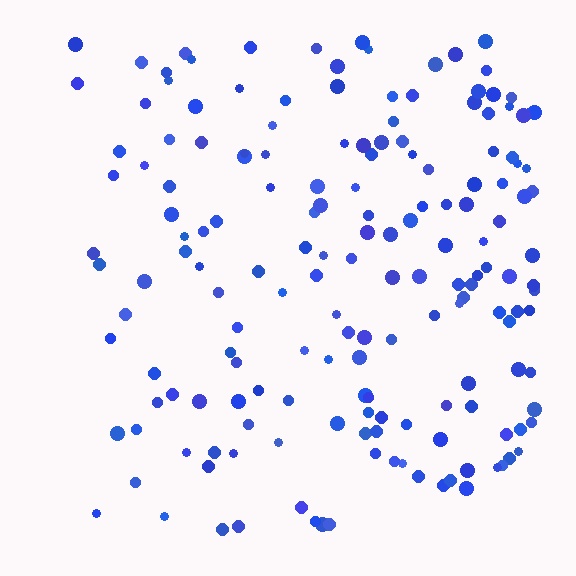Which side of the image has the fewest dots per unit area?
The left.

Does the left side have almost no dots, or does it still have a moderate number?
Still a moderate number, just noticeably fewer than the right.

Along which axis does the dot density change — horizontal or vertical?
Horizontal.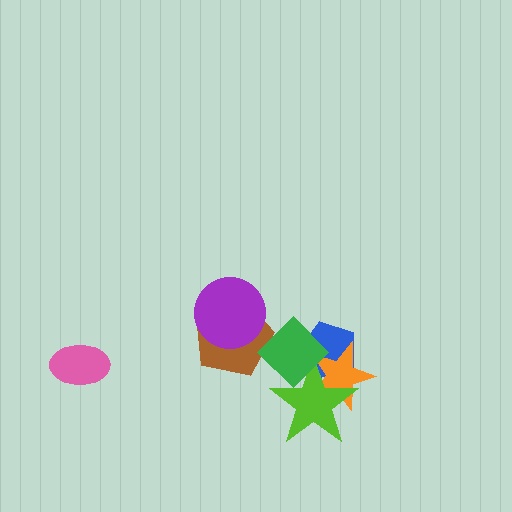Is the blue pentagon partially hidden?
Yes, it is partially covered by another shape.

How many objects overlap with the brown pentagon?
2 objects overlap with the brown pentagon.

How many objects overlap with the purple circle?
1 object overlaps with the purple circle.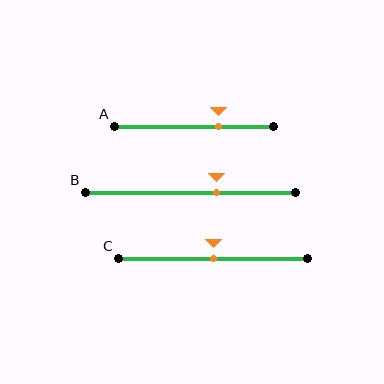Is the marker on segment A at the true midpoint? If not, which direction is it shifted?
No, the marker on segment A is shifted to the right by about 16% of the segment length.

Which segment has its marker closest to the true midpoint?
Segment C has its marker closest to the true midpoint.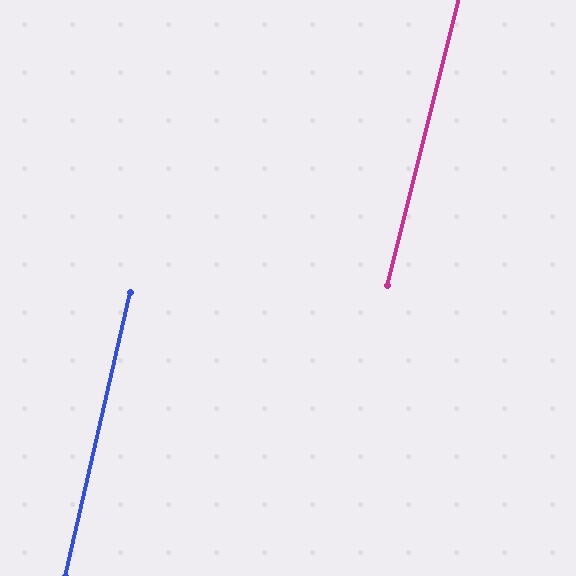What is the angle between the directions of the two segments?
Approximately 1 degree.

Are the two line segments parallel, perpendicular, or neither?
Parallel — their directions differ by only 1.1°.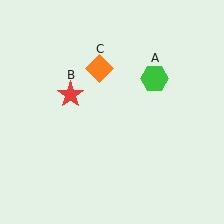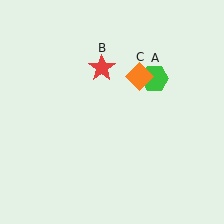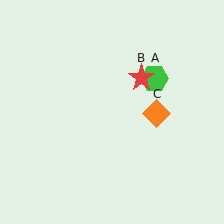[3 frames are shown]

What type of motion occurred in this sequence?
The red star (object B), orange diamond (object C) rotated clockwise around the center of the scene.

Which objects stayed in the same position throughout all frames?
Green hexagon (object A) remained stationary.